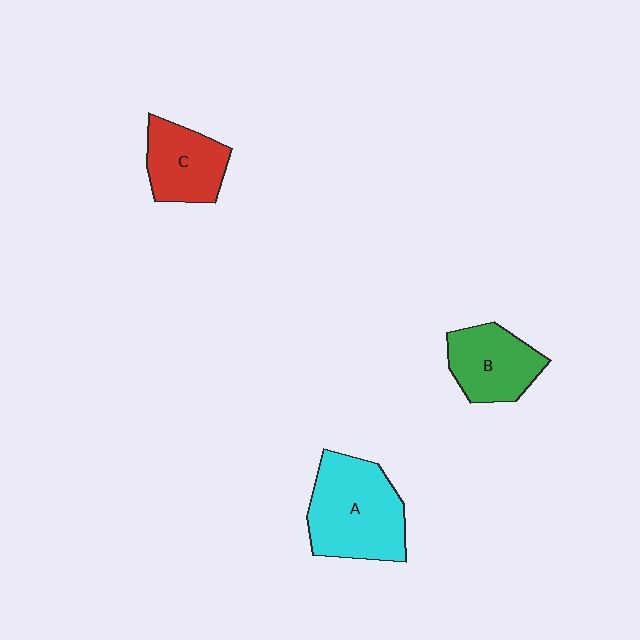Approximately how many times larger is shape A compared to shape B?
Approximately 1.5 times.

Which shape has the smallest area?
Shape C (red).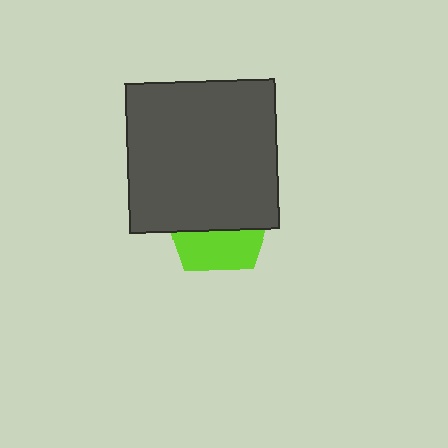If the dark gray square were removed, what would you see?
You would see the complete lime pentagon.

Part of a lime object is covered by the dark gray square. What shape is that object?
It is a pentagon.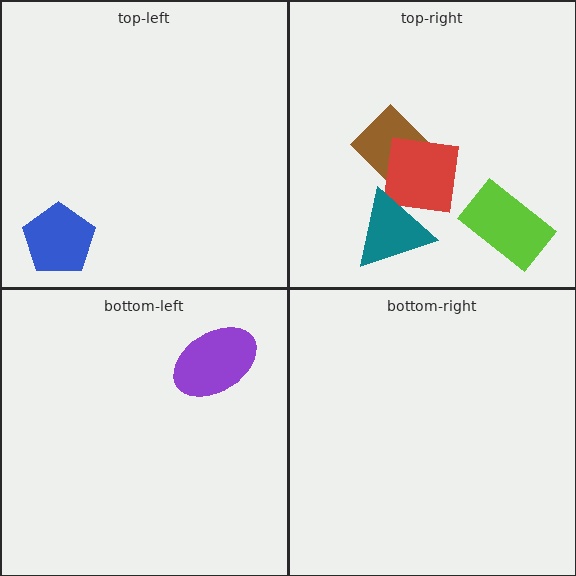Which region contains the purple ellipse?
The bottom-left region.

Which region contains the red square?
The top-right region.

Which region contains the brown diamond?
The top-right region.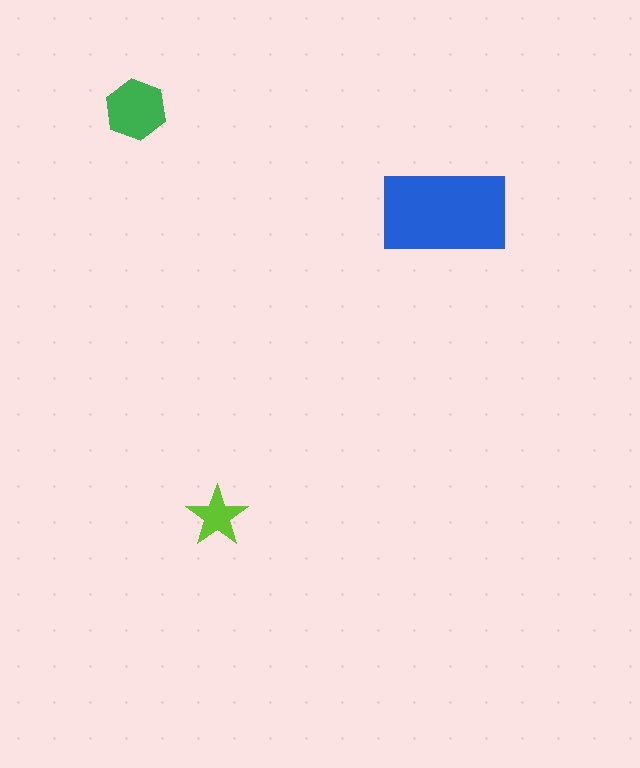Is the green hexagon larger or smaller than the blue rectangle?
Smaller.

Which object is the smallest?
The lime star.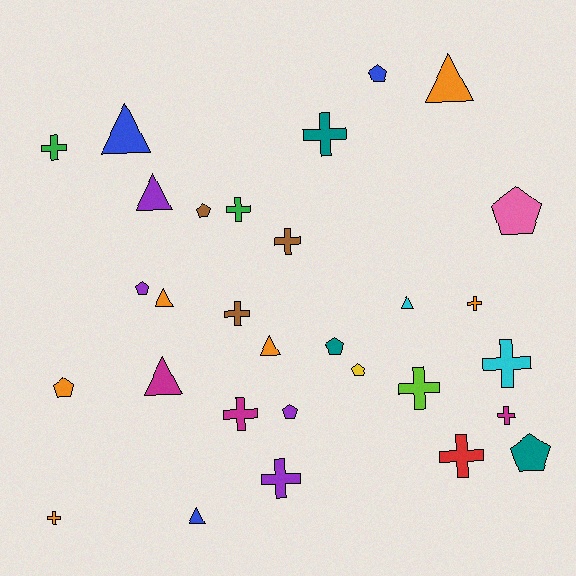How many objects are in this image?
There are 30 objects.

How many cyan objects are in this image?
There are 2 cyan objects.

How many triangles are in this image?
There are 8 triangles.